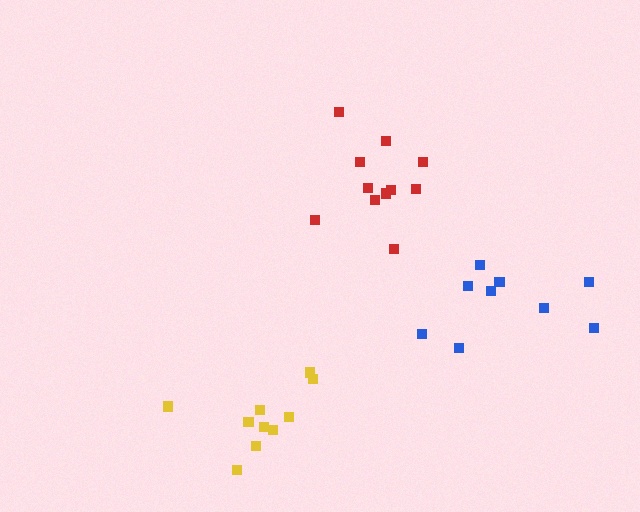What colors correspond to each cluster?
The clusters are colored: blue, red, yellow.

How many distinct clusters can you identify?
There are 3 distinct clusters.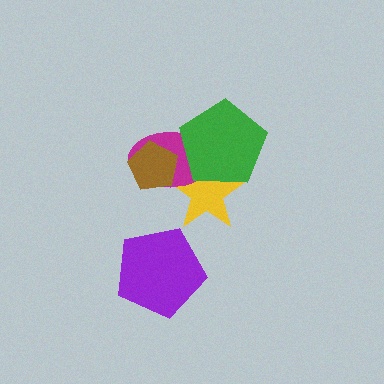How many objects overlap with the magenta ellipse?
3 objects overlap with the magenta ellipse.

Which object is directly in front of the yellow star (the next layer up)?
The magenta ellipse is directly in front of the yellow star.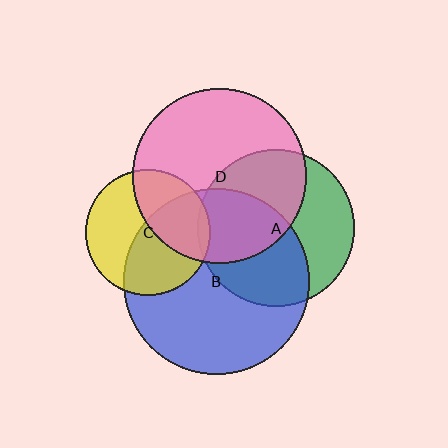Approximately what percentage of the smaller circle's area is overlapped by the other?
Approximately 50%.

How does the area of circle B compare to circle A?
Approximately 1.4 times.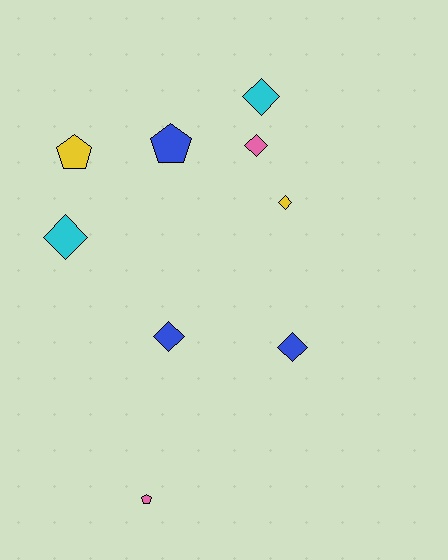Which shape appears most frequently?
Diamond, with 6 objects.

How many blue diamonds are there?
There are 2 blue diamonds.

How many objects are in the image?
There are 9 objects.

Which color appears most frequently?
Blue, with 3 objects.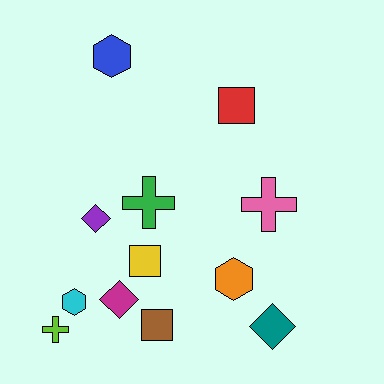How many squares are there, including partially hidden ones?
There are 3 squares.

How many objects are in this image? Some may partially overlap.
There are 12 objects.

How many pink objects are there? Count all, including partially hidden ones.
There is 1 pink object.